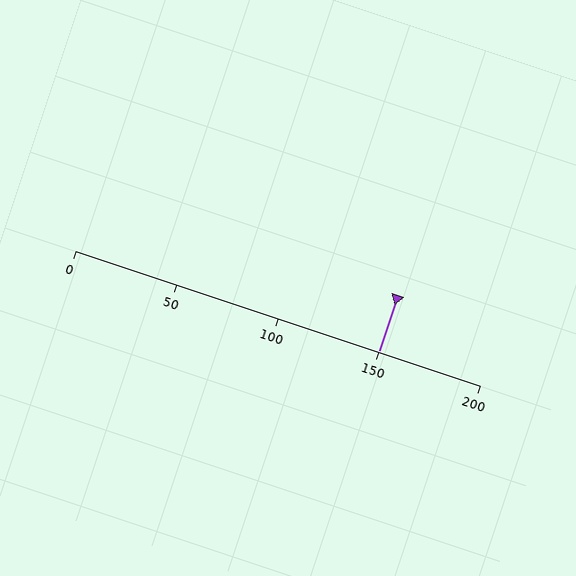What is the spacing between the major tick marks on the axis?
The major ticks are spaced 50 apart.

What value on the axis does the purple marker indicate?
The marker indicates approximately 150.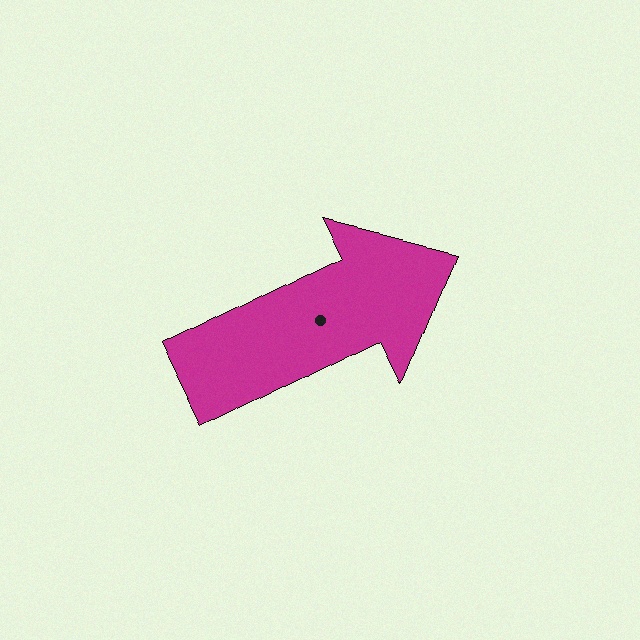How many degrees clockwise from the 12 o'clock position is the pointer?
Approximately 63 degrees.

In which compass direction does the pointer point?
Northeast.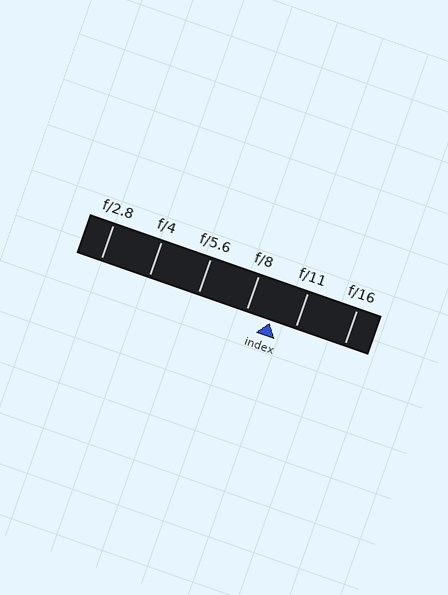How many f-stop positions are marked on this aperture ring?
There are 6 f-stop positions marked.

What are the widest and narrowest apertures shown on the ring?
The widest aperture shown is f/2.8 and the narrowest is f/16.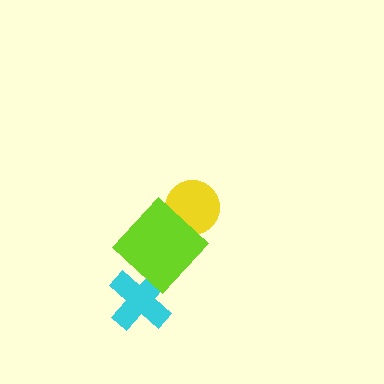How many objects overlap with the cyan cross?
1 object overlaps with the cyan cross.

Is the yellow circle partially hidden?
Yes, it is partially covered by another shape.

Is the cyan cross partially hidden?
Yes, it is partially covered by another shape.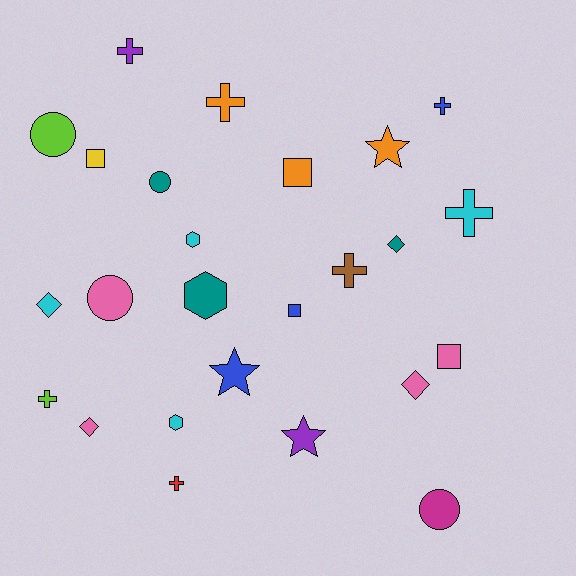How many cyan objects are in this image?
There are 4 cyan objects.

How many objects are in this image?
There are 25 objects.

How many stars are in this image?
There are 3 stars.